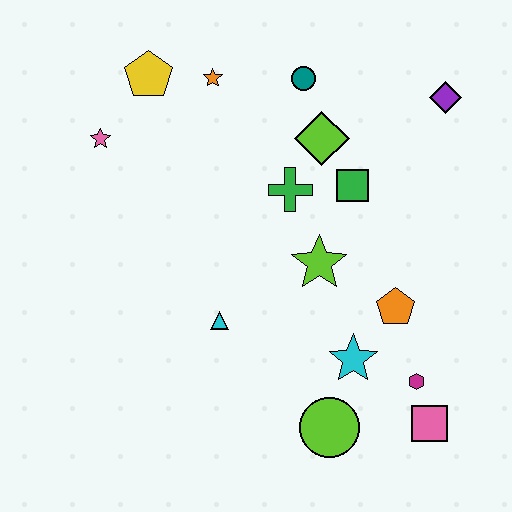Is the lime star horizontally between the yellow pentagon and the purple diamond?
Yes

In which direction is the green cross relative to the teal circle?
The green cross is below the teal circle.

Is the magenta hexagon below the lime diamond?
Yes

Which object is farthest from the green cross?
The pink square is farthest from the green cross.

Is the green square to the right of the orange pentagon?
No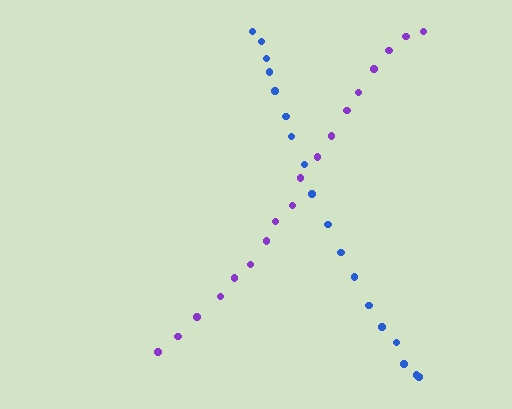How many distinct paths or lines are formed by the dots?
There are 2 distinct paths.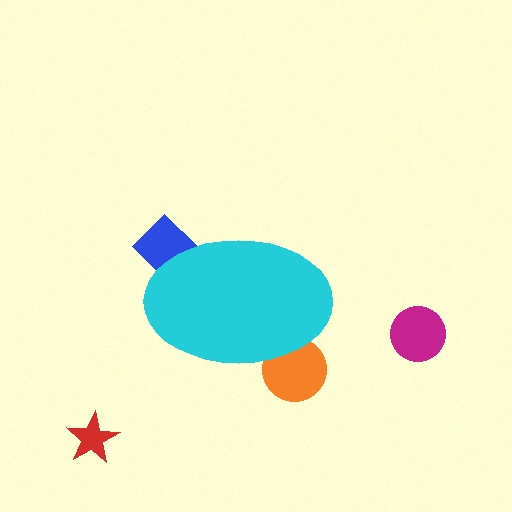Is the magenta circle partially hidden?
No, the magenta circle is fully visible.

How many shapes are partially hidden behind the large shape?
2 shapes are partially hidden.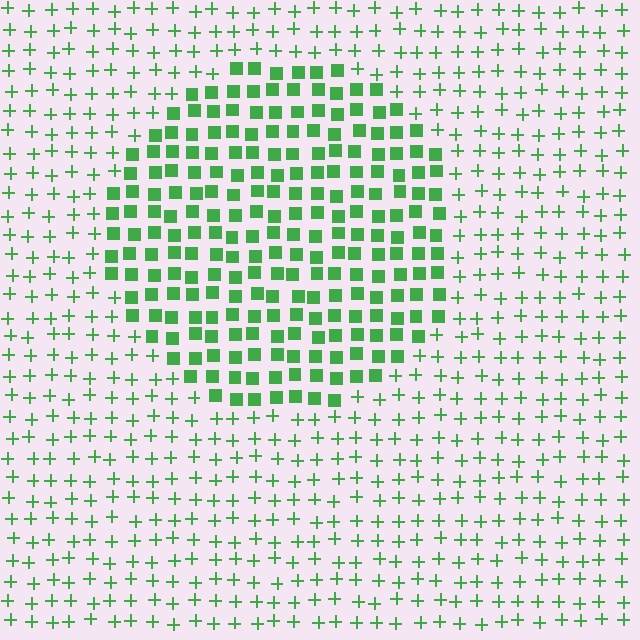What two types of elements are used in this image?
The image uses squares inside the circle region and plus signs outside it.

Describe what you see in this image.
The image is filled with small green elements arranged in a uniform grid. A circle-shaped region contains squares, while the surrounding area contains plus signs. The boundary is defined purely by the change in element shape.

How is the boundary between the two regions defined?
The boundary is defined by a change in element shape: squares inside vs. plus signs outside. All elements share the same color and spacing.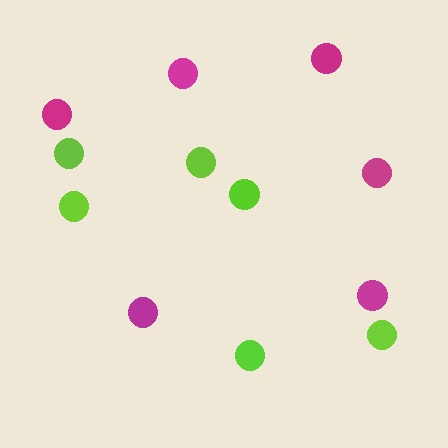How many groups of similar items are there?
There are 2 groups: one group of magenta circles (6) and one group of lime circles (6).